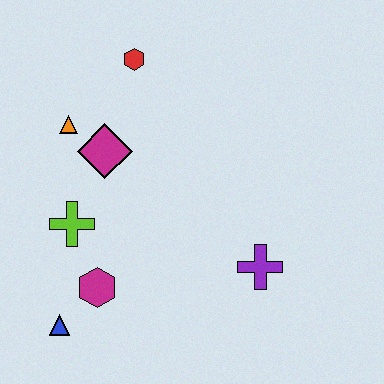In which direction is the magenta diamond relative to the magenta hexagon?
The magenta diamond is above the magenta hexagon.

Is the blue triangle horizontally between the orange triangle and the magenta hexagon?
No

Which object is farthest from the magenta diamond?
The purple cross is farthest from the magenta diamond.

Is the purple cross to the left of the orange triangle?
No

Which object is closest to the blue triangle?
The magenta hexagon is closest to the blue triangle.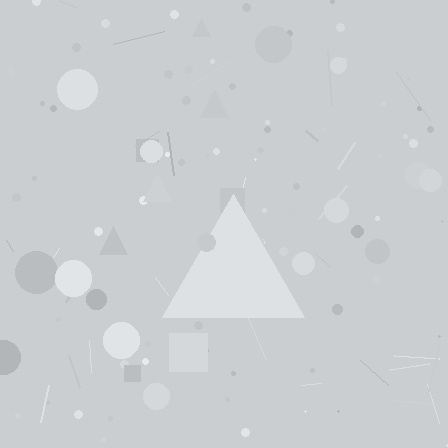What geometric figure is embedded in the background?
A triangle is embedded in the background.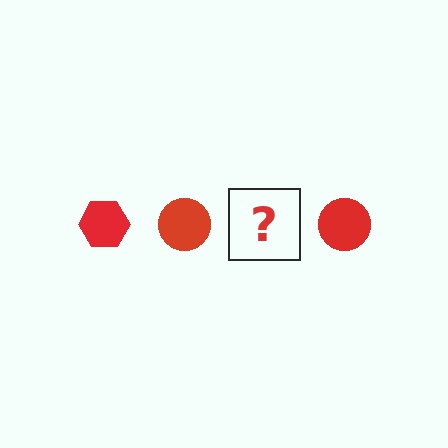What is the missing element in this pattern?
The missing element is a red hexagon.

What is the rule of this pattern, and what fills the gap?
The rule is that the pattern cycles through hexagon, circle shapes in red. The gap should be filled with a red hexagon.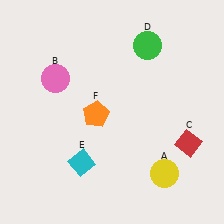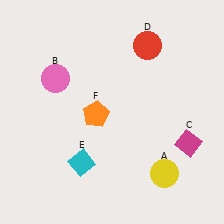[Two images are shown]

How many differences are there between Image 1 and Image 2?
There are 2 differences between the two images.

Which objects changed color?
C changed from red to magenta. D changed from green to red.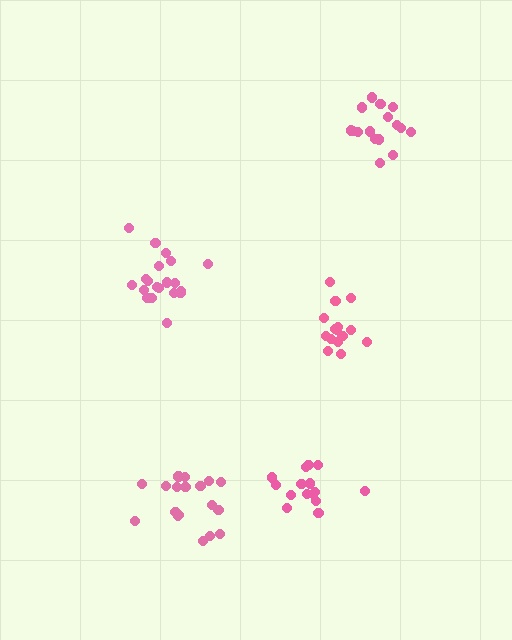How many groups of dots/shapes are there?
There are 5 groups.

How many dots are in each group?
Group 1: 20 dots, Group 2: 15 dots, Group 3: 15 dots, Group 4: 16 dots, Group 5: 18 dots (84 total).